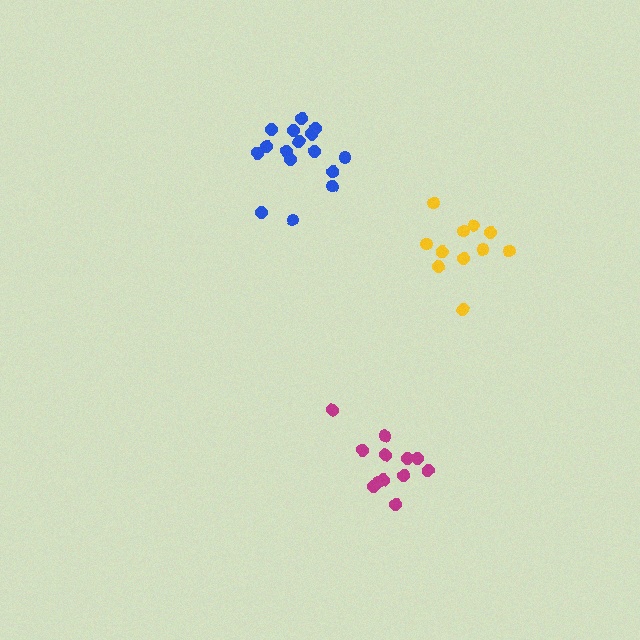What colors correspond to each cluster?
The clusters are colored: magenta, blue, yellow.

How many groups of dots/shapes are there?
There are 3 groups.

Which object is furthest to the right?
The yellow cluster is rightmost.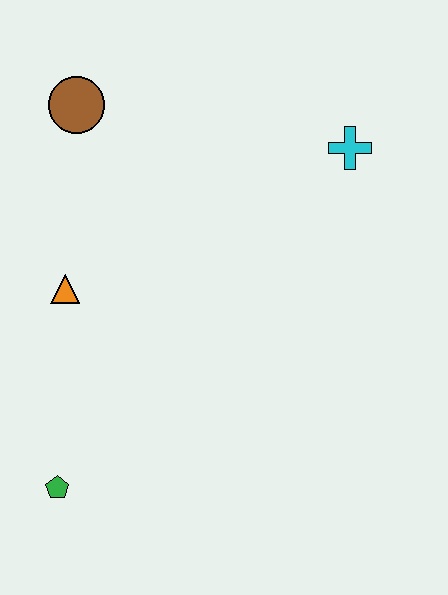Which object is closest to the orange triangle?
The brown circle is closest to the orange triangle.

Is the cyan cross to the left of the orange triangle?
No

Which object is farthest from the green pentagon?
The cyan cross is farthest from the green pentagon.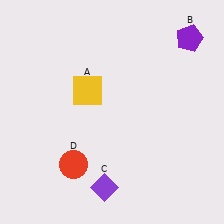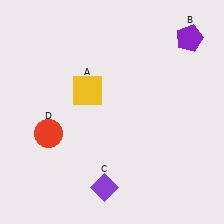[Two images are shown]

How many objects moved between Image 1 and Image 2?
1 object moved between the two images.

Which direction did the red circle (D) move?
The red circle (D) moved up.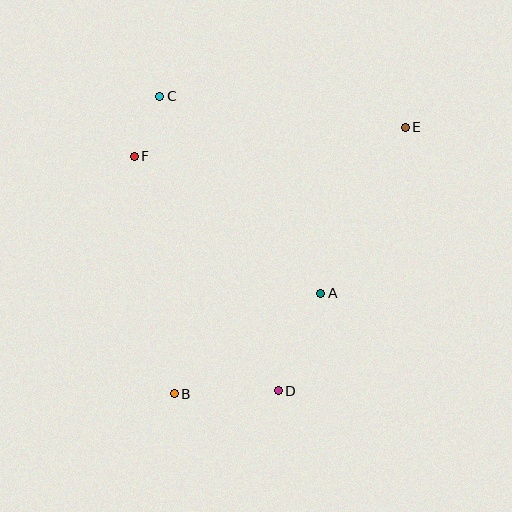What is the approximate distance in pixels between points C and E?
The distance between C and E is approximately 248 pixels.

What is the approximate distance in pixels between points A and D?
The distance between A and D is approximately 107 pixels.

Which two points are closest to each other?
Points C and F are closest to each other.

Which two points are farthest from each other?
Points B and E are farthest from each other.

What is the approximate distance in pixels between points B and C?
The distance between B and C is approximately 298 pixels.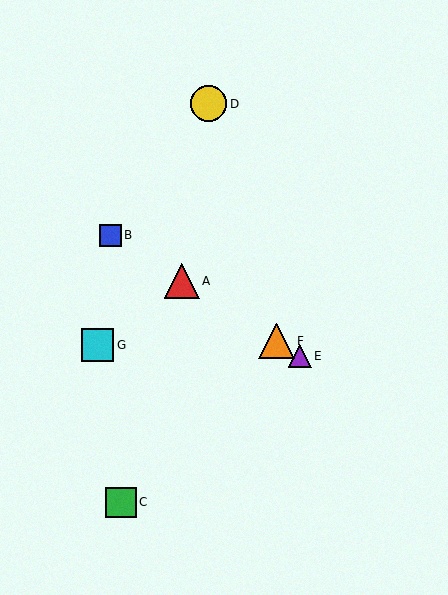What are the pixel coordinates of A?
Object A is at (182, 281).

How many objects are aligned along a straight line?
4 objects (A, B, E, F) are aligned along a straight line.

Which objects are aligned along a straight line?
Objects A, B, E, F are aligned along a straight line.